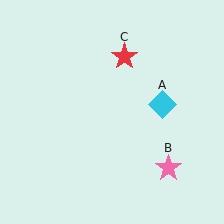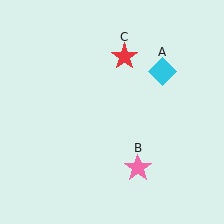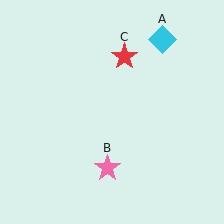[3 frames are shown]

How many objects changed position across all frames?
2 objects changed position: cyan diamond (object A), pink star (object B).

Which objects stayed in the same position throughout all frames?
Red star (object C) remained stationary.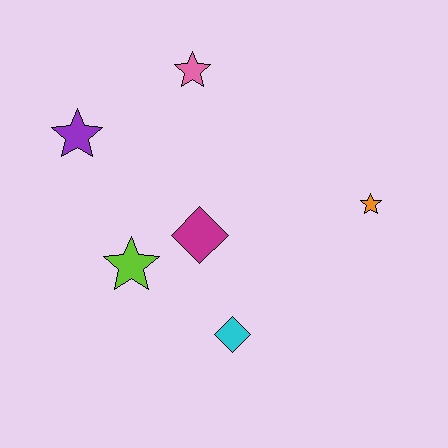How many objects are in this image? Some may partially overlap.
There are 6 objects.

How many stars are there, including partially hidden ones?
There are 4 stars.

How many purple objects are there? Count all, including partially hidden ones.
There is 1 purple object.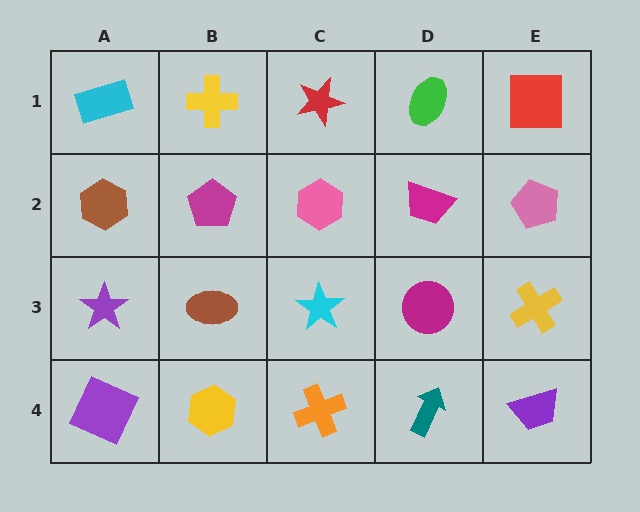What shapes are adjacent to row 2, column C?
A red star (row 1, column C), a cyan star (row 3, column C), a magenta pentagon (row 2, column B), a magenta trapezoid (row 2, column D).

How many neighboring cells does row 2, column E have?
3.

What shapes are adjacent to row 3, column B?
A magenta pentagon (row 2, column B), a yellow hexagon (row 4, column B), a purple star (row 3, column A), a cyan star (row 3, column C).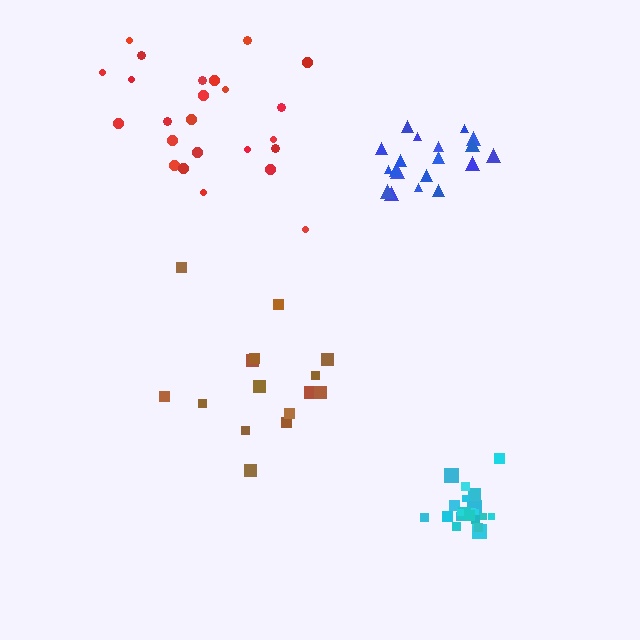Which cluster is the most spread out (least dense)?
Brown.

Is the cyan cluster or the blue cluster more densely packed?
Cyan.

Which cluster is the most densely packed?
Cyan.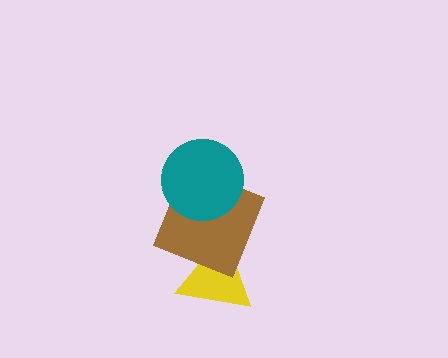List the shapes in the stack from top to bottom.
From top to bottom: the teal circle, the brown square, the yellow triangle.